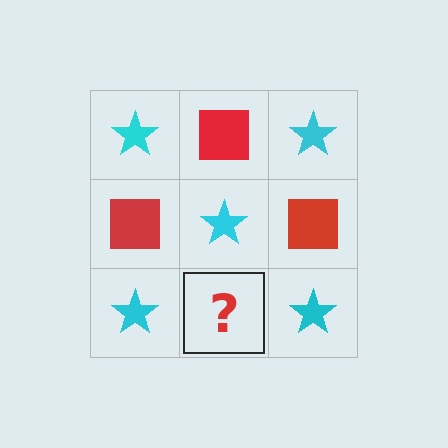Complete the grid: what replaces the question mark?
The question mark should be replaced with a red square.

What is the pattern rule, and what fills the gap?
The rule is that it alternates cyan star and red square in a checkerboard pattern. The gap should be filled with a red square.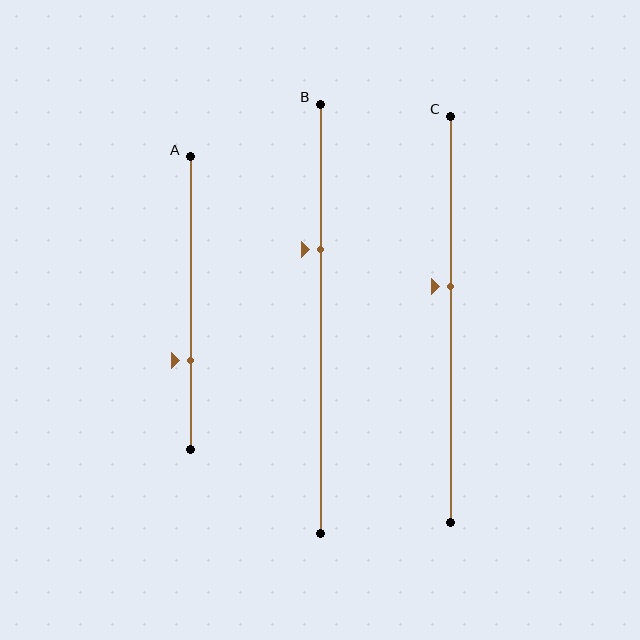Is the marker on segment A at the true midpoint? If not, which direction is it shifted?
No, the marker on segment A is shifted downward by about 19% of the segment length.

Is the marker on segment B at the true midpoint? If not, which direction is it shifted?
No, the marker on segment B is shifted upward by about 16% of the segment length.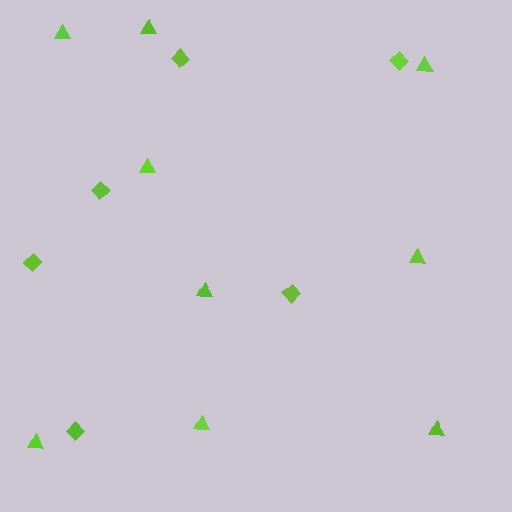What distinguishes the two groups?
There are 2 groups: one group of triangles (9) and one group of diamonds (6).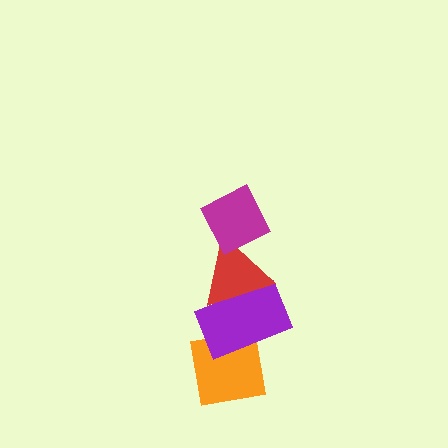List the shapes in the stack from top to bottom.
From top to bottom: the magenta diamond, the red triangle, the purple rectangle, the orange square.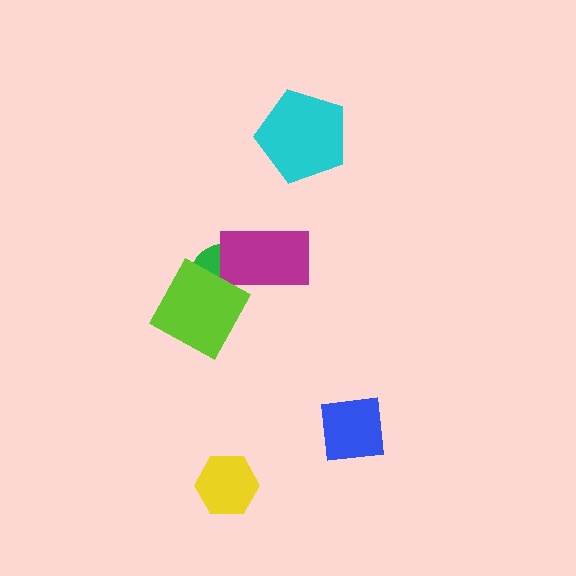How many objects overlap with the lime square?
1 object overlaps with the lime square.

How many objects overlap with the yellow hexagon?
0 objects overlap with the yellow hexagon.